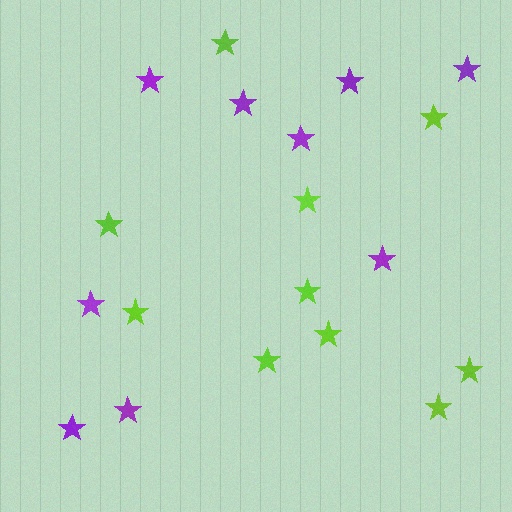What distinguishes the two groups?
There are 2 groups: one group of lime stars (10) and one group of purple stars (9).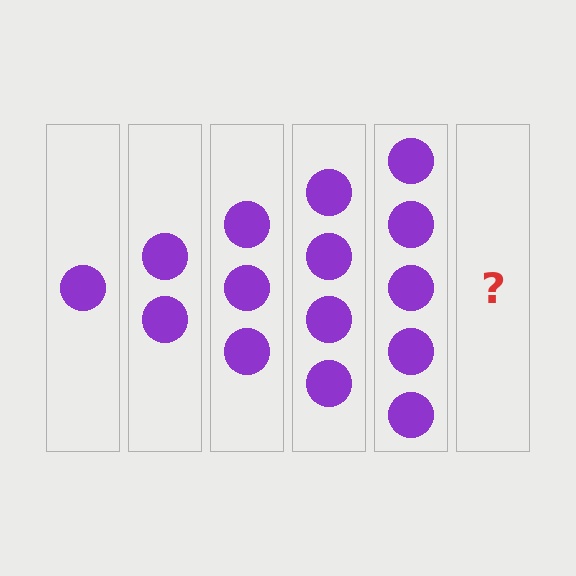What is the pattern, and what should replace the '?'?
The pattern is that each step adds one more circle. The '?' should be 6 circles.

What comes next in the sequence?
The next element should be 6 circles.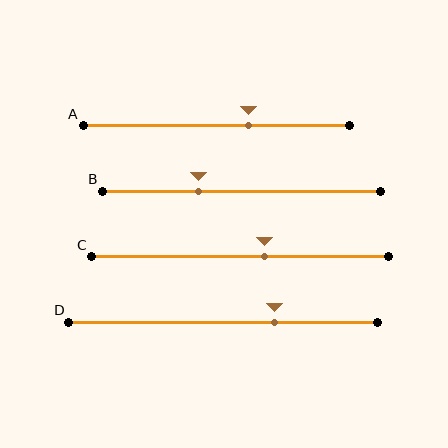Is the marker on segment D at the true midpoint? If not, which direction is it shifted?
No, the marker on segment D is shifted to the right by about 16% of the segment length.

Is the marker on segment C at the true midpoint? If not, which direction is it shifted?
No, the marker on segment C is shifted to the right by about 8% of the segment length.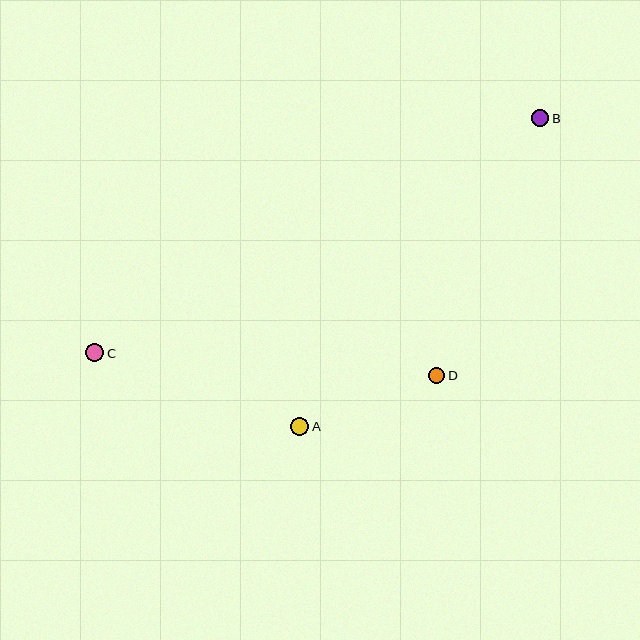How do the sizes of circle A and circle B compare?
Circle A and circle B are approximately the same size.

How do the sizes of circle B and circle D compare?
Circle B and circle D are approximately the same size.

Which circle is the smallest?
Circle D is the smallest with a size of approximately 16 pixels.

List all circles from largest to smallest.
From largest to smallest: A, C, B, D.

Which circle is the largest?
Circle A is the largest with a size of approximately 18 pixels.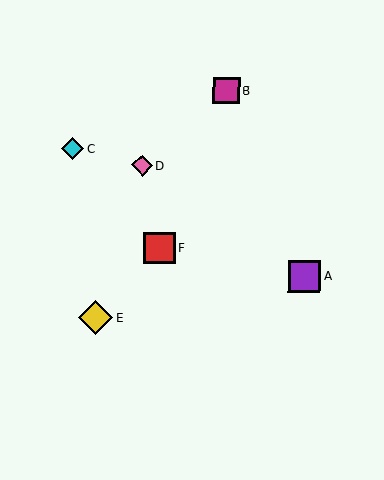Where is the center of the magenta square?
The center of the magenta square is at (226, 91).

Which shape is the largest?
The yellow diamond (labeled E) is the largest.